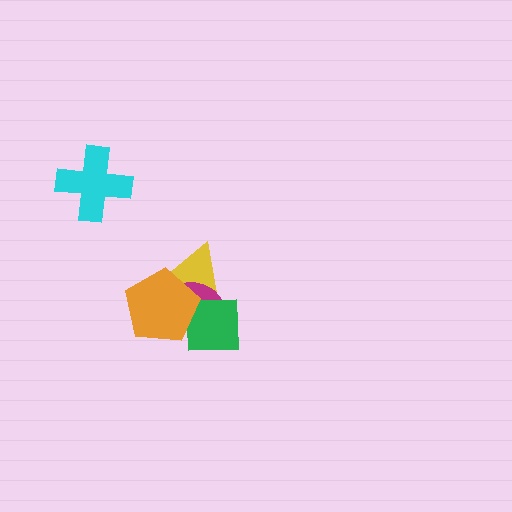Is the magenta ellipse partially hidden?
Yes, it is partially covered by another shape.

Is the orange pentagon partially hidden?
No, no other shape covers it.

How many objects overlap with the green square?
3 objects overlap with the green square.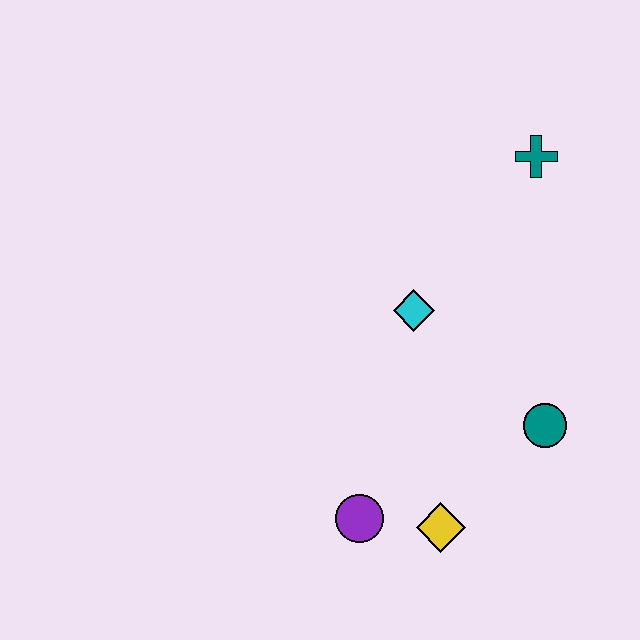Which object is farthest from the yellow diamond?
The teal cross is farthest from the yellow diamond.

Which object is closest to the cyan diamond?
The teal circle is closest to the cyan diamond.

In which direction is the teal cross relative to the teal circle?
The teal cross is above the teal circle.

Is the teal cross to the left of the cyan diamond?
No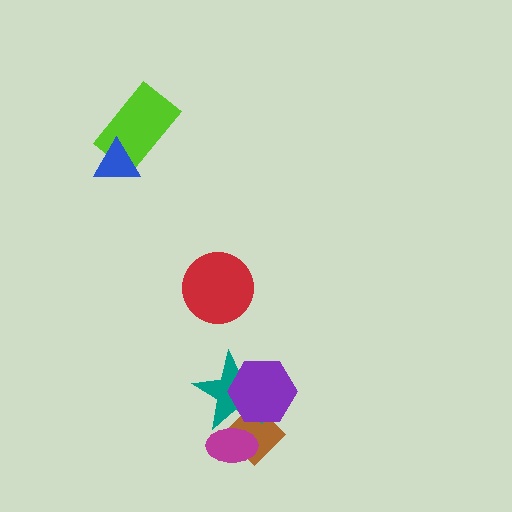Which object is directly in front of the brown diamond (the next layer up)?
The teal star is directly in front of the brown diamond.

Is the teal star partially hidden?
Yes, it is partially covered by another shape.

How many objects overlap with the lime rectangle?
1 object overlaps with the lime rectangle.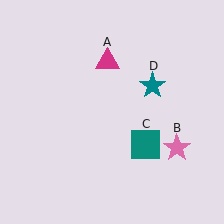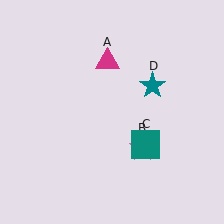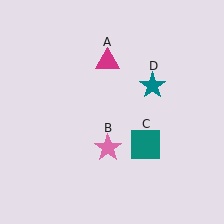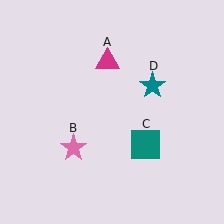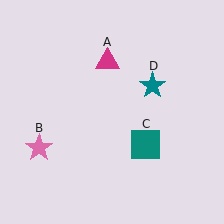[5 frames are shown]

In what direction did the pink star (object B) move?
The pink star (object B) moved left.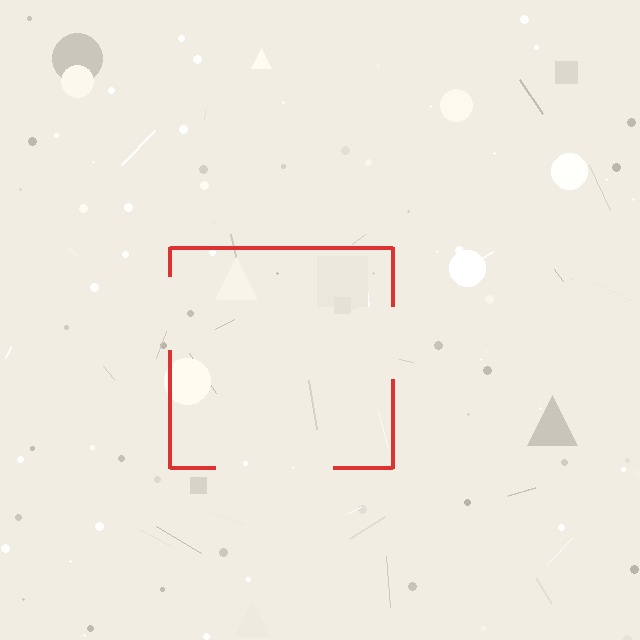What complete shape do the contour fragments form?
The contour fragments form a square.